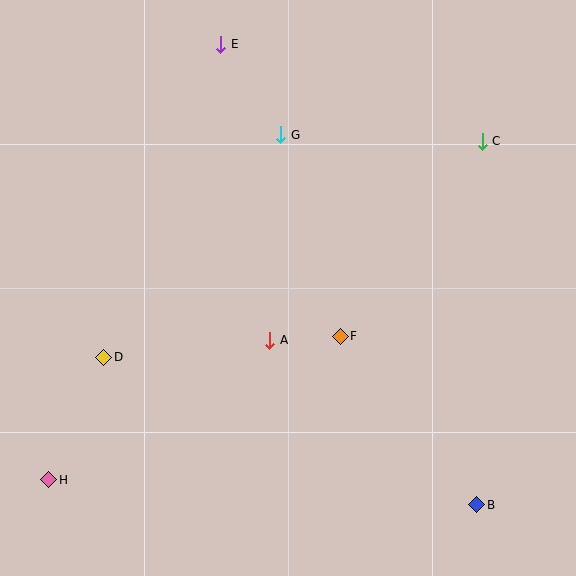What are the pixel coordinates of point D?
Point D is at (104, 357).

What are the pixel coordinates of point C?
Point C is at (482, 141).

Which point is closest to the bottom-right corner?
Point B is closest to the bottom-right corner.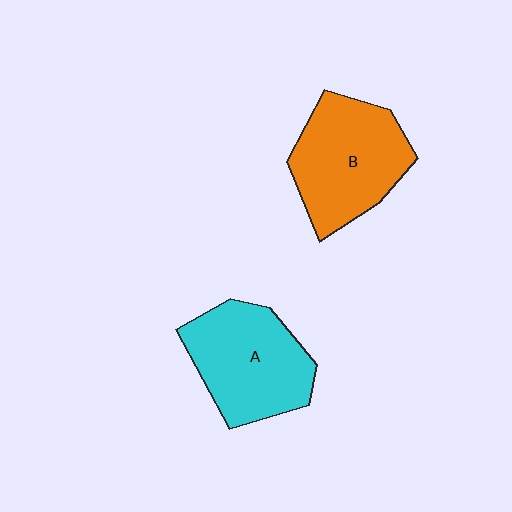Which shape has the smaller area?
Shape A (cyan).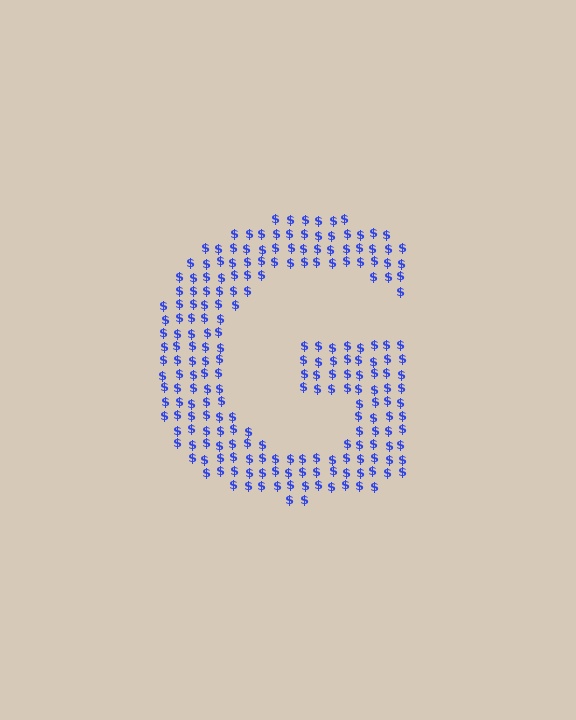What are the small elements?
The small elements are dollar signs.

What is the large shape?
The large shape is the letter G.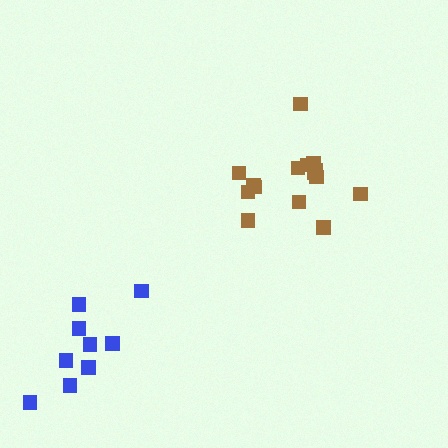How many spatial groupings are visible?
There are 2 spatial groupings.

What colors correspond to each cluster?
The clusters are colored: brown, blue.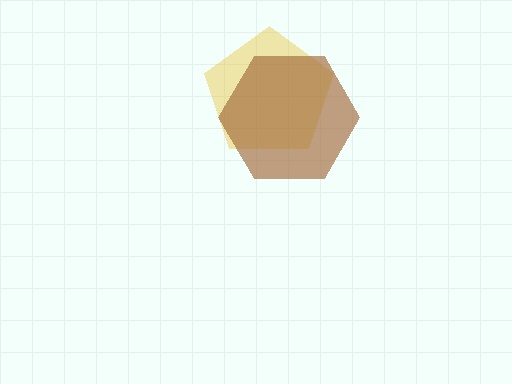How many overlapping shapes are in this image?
There are 2 overlapping shapes in the image.